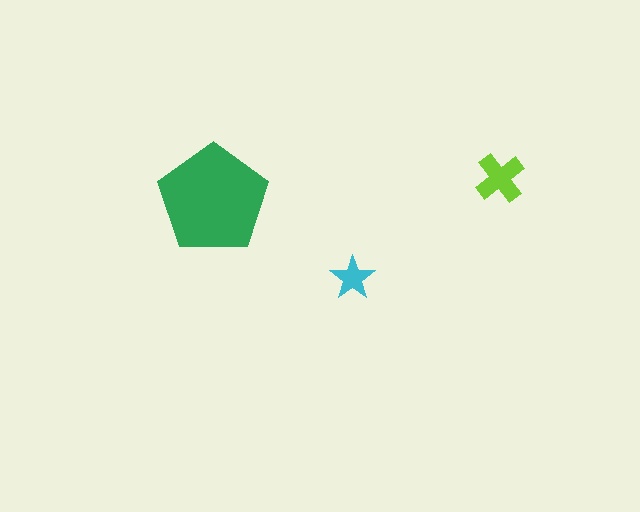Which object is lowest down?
The cyan star is bottommost.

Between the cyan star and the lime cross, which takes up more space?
The lime cross.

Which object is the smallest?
The cyan star.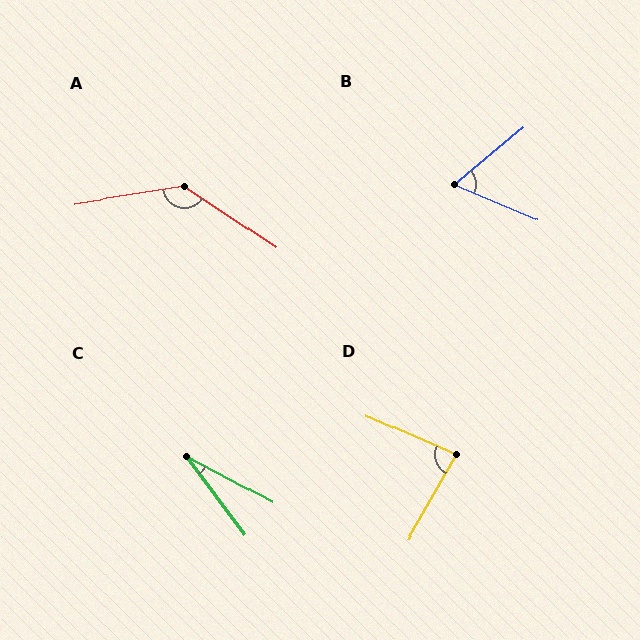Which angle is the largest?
A, at approximately 137 degrees.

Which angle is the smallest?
C, at approximately 25 degrees.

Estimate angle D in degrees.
Approximately 84 degrees.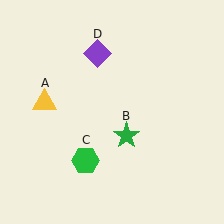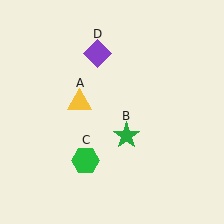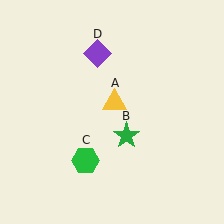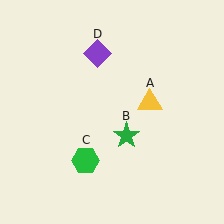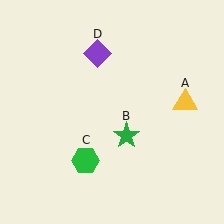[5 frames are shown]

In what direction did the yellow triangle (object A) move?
The yellow triangle (object A) moved right.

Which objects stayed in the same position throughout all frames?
Green star (object B) and green hexagon (object C) and purple diamond (object D) remained stationary.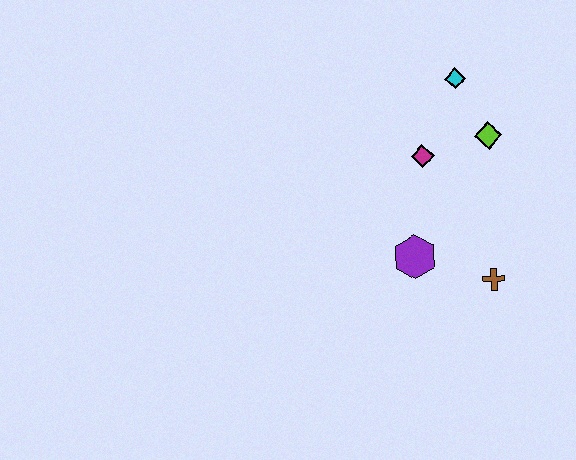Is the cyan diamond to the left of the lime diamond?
Yes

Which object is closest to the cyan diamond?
The lime diamond is closest to the cyan diamond.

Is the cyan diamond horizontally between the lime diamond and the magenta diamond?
Yes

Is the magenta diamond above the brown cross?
Yes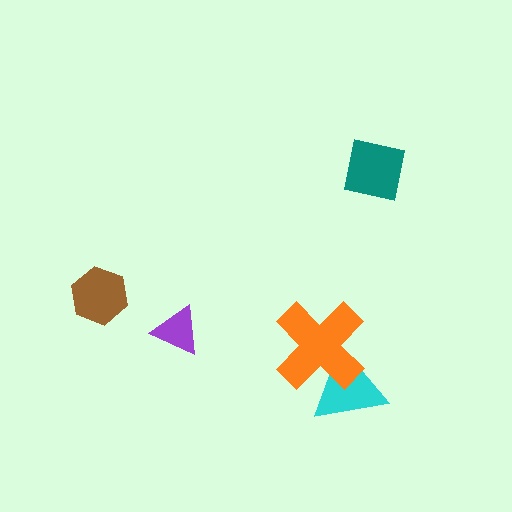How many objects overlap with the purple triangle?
0 objects overlap with the purple triangle.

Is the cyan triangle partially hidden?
Yes, it is partially covered by another shape.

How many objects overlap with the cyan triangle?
1 object overlaps with the cyan triangle.